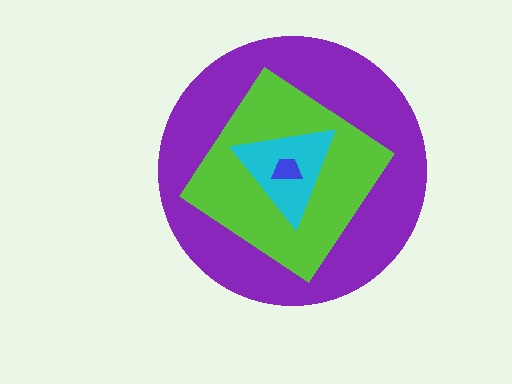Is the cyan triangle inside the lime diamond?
Yes.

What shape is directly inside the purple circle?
The lime diamond.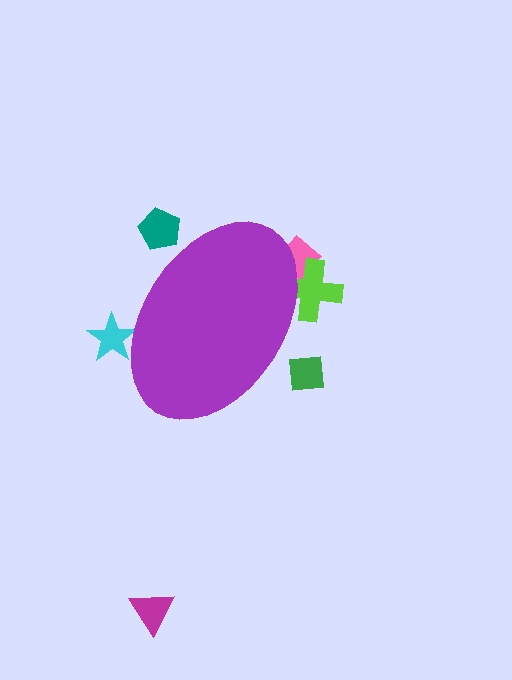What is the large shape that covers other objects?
A purple ellipse.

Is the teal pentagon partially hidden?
Yes, the teal pentagon is partially hidden behind the purple ellipse.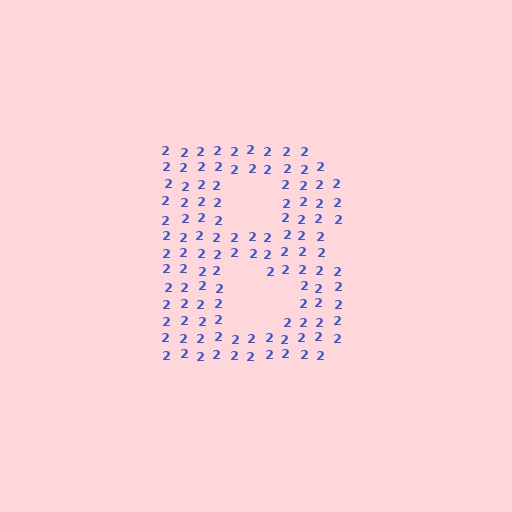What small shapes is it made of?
It is made of small digit 2's.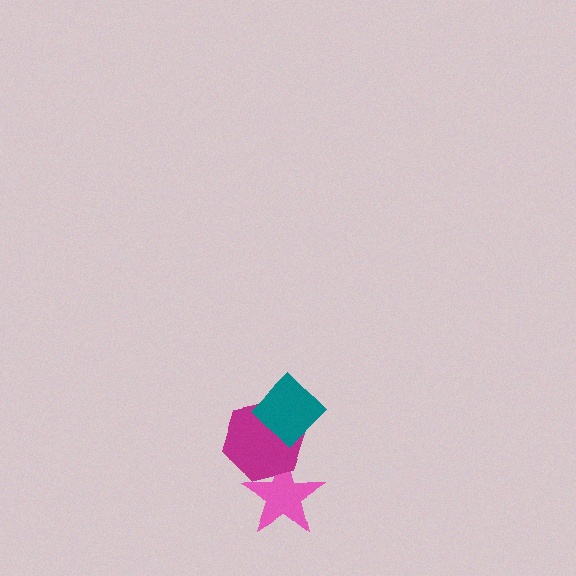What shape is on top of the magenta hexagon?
The teal diamond is on top of the magenta hexagon.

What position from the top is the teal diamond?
The teal diamond is 1st from the top.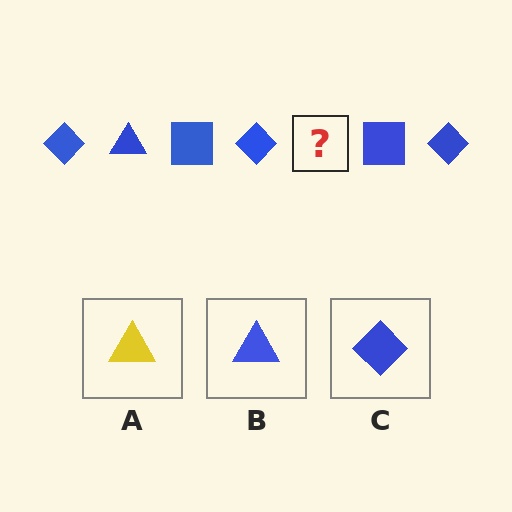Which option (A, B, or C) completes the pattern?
B.